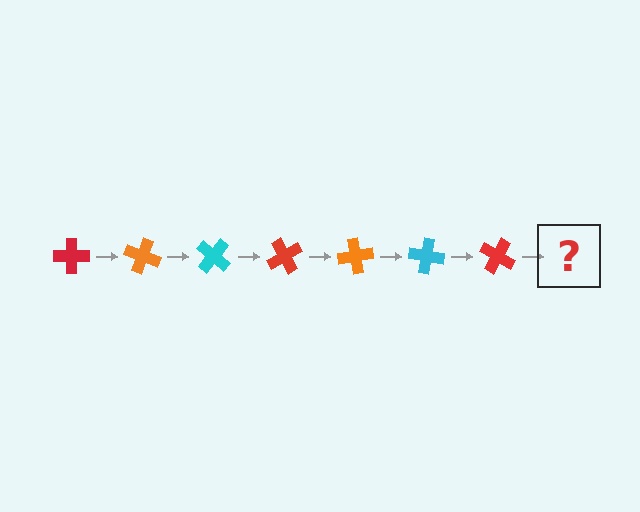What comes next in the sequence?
The next element should be an orange cross, rotated 140 degrees from the start.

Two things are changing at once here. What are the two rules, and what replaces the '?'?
The two rules are that it rotates 20 degrees each step and the color cycles through red, orange, and cyan. The '?' should be an orange cross, rotated 140 degrees from the start.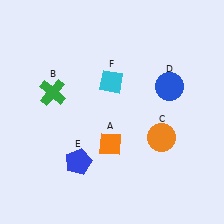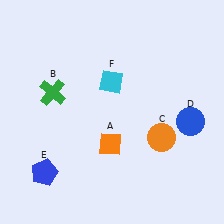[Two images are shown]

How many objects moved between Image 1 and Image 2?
2 objects moved between the two images.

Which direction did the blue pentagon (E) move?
The blue pentagon (E) moved left.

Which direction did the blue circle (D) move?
The blue circle (D) moved down.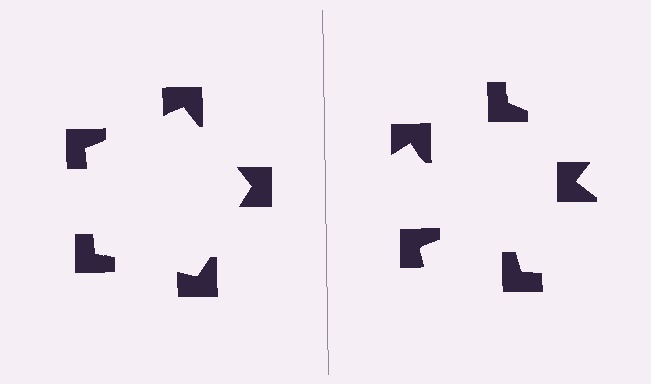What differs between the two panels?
The notched squares are positioned identically on both sides; only the wedge orientations differ. On the left they align to a pentagon; on the right they are misaligned.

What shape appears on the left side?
An illusory pentagon.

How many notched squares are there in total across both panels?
10 — 5 on each side.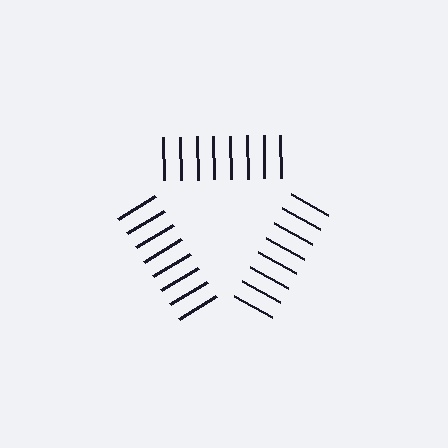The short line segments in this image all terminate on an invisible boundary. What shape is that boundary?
An illusory triangle — the line segments terminate on its edges but no continuous stroke is drawn.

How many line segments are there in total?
24 — 8 along each of the 3 edges.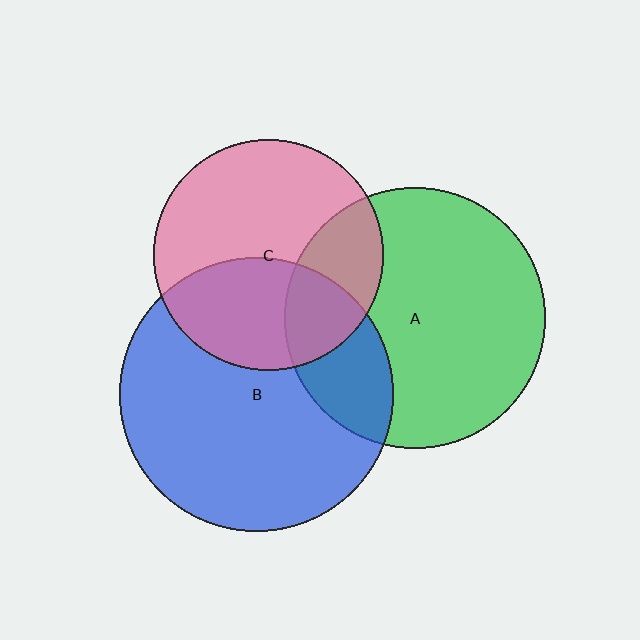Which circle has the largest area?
Circle B (blue).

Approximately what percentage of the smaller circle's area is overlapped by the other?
Approximately 25%.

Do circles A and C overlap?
Yes.